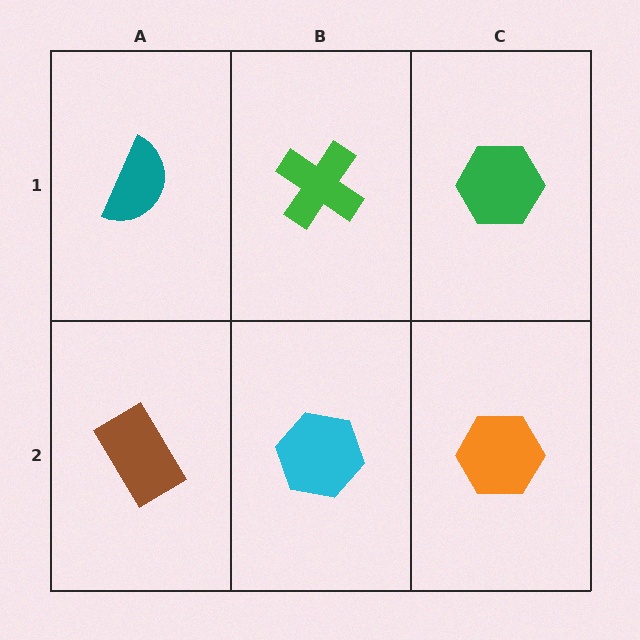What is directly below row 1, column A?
A brown rectangle.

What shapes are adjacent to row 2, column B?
A green cross (row 1, column B), a brown rectangle (row 2, column A), an orange hexagon (row 2, column C).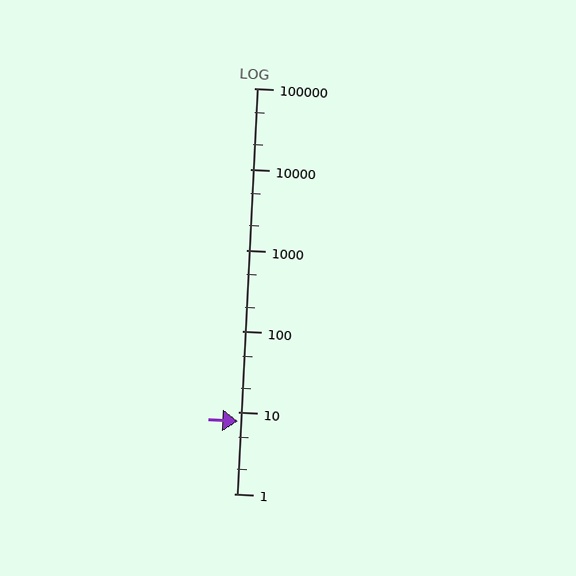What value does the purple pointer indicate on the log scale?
The pointer indicates approximately 7.8.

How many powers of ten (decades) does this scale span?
The scale spans 5 decades, from 1 to 100000.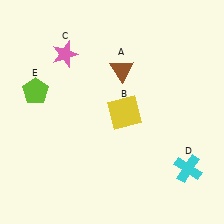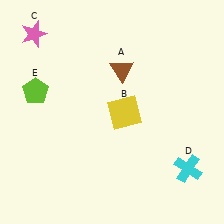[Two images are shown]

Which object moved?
The pink star (C) moved left.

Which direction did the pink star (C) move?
The pink star (C) moved left.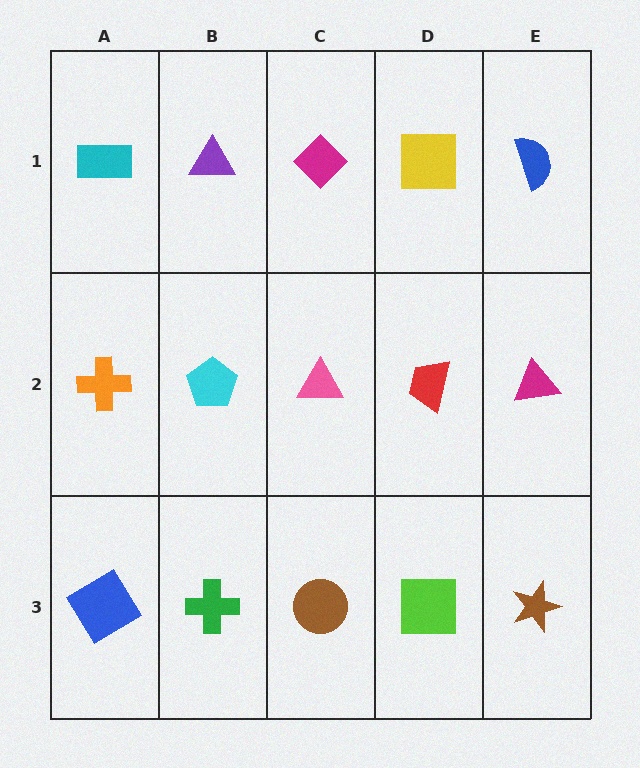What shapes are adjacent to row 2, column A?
A cyan rectangle (row 1, column A), a blue diamond (row 3, column A), a cyan pentagon (row 2, column B).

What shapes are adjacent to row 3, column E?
A magenta triangle (row 2, column E), a lime square (row 3, column D).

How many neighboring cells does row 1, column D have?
3.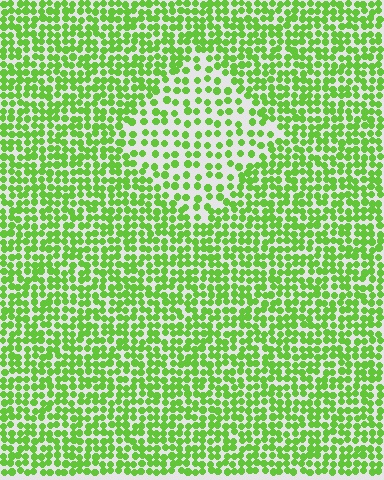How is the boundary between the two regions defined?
The boundary is defined by a change in element density (approximately 1.9x ratio). All elements are the same color, size, and shape.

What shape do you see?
I see a diamond.